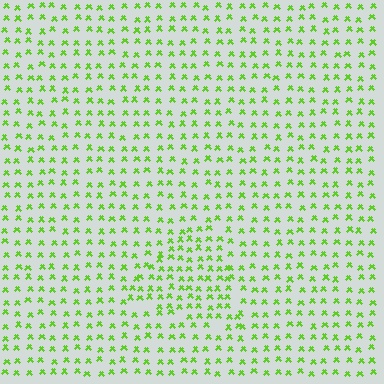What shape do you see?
I see a triangle.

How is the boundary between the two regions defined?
The boundary is defined by a change in element density (approximately 1.5x ratio). All elements are the same color, size, and shape.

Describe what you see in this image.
The image contains small lime elements arranged at two different densities. A triangle-shaped region is visible where the elements are more densely packed than the surrounding area.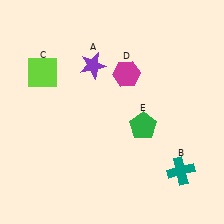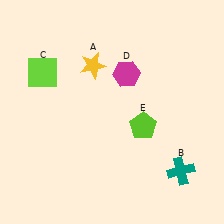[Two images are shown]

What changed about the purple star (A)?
In Image 1, A is purple. In Image 2, it changed to yellow.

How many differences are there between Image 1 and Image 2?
There are 2 differences between the two images.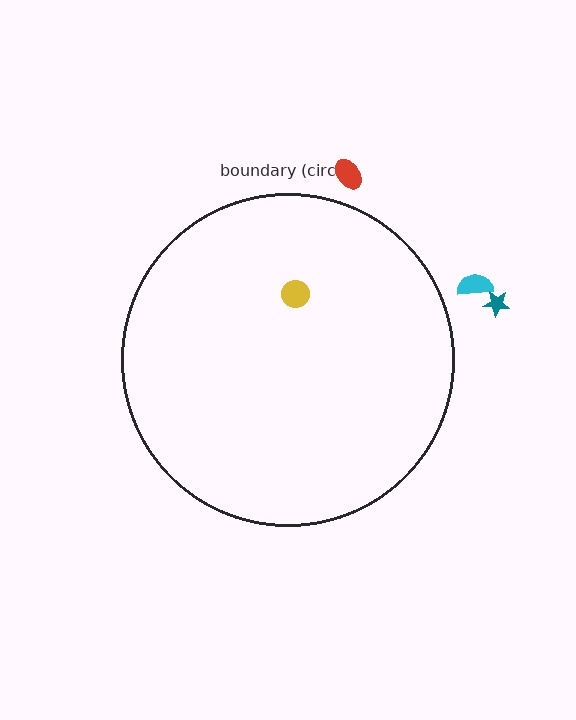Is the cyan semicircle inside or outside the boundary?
Outside.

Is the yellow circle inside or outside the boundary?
Inside.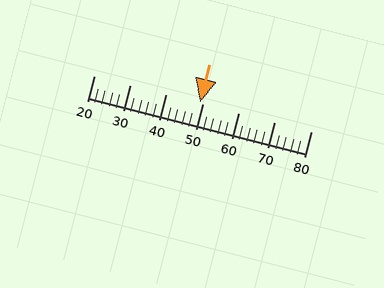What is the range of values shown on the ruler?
The ruler shows values from 20 to 80.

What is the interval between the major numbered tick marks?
The major tick marks are spaced 10 units apart.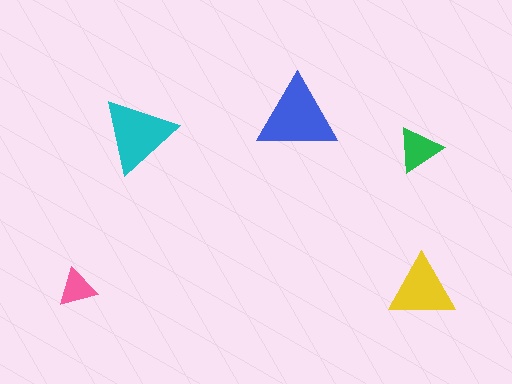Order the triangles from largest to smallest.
the blue one, the cyan one, the yellow one, the green one, the pink one.